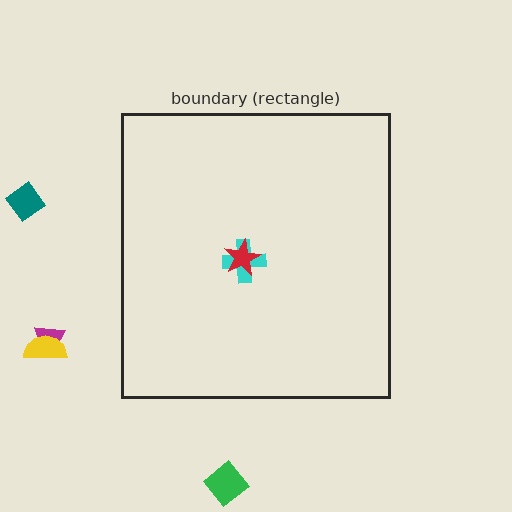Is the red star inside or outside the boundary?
Inside.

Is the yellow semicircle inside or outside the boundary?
Outside.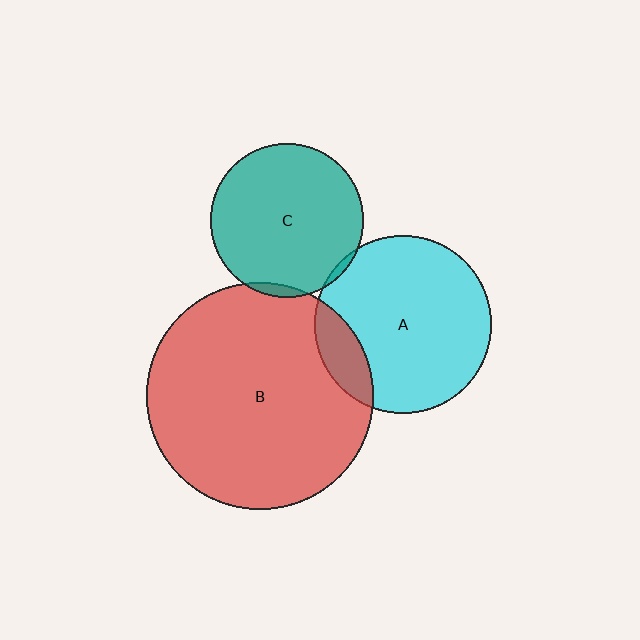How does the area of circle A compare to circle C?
Approximately 1.3 times.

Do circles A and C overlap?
Yes.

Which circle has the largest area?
Circle B (red).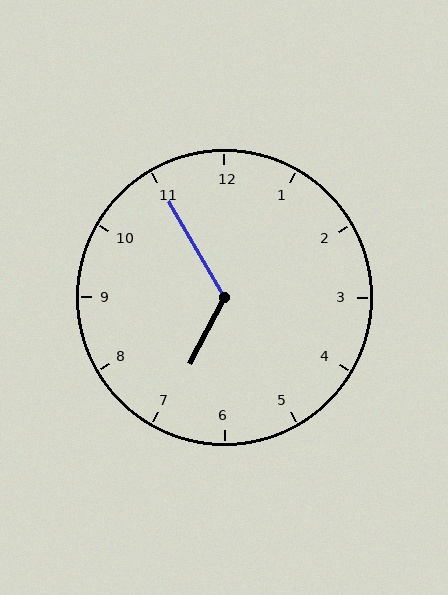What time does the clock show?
6:55.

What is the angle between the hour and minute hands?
Approximately 122 degrees.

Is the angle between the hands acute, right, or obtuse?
It is obtuse.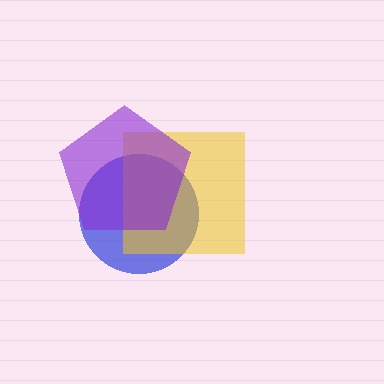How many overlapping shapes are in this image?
There are 3 overlapping shapes in the image.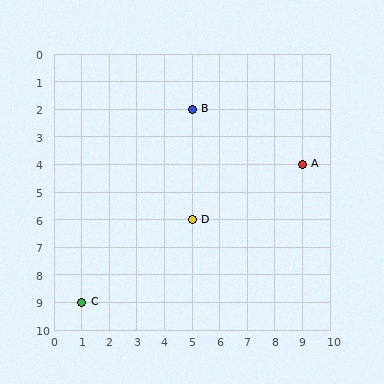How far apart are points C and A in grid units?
Points C and A are 8 columns and 5 rows apart (about 9.4 grid units diagonally).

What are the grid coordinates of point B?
Point B is at grid coordinates (5, 2).